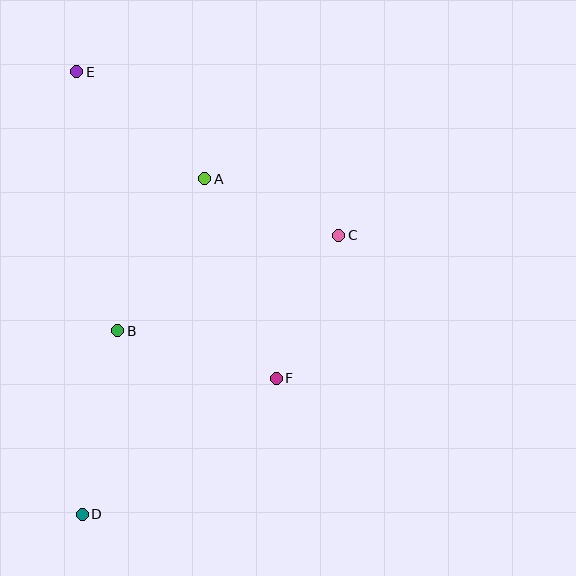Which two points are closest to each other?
Points A and C are closest to each other.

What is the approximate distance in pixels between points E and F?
The distance between E and F is approximately 365 pixels.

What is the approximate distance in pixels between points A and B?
The distance between A and B is approximately 175 pixels.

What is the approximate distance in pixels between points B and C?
The distance between B and C is approximately 241 pixels.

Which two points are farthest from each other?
Points D and E are farthest from each other.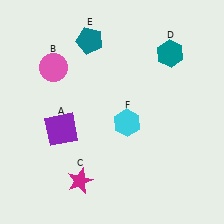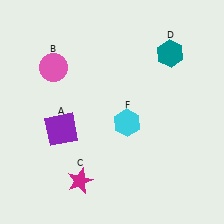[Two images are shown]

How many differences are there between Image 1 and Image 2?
There is 1 difference between the two images.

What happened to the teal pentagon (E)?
The teal pentagon (E) was removed in Image 2. It was in the top-left area of Image 1.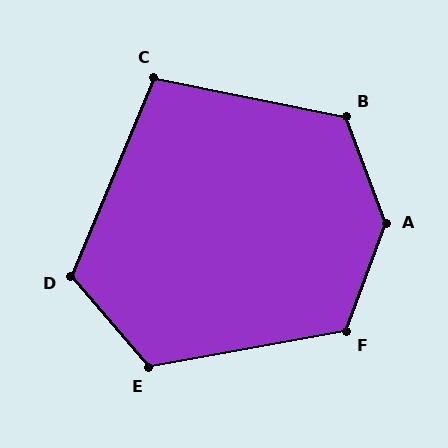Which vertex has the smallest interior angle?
C, at approximately 101 degrees.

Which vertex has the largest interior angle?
A, at approximately 139 degrees.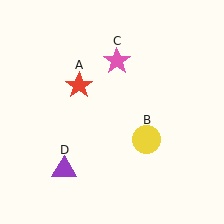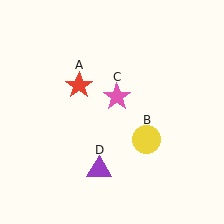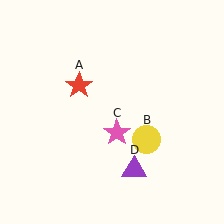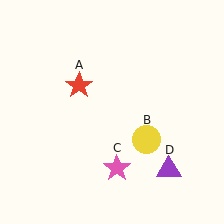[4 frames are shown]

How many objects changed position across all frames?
2 objects changed position: pink star (object C), purple triangle (object D).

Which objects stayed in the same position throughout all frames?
Red star (object A) and yellow circle (object B) remained stationary.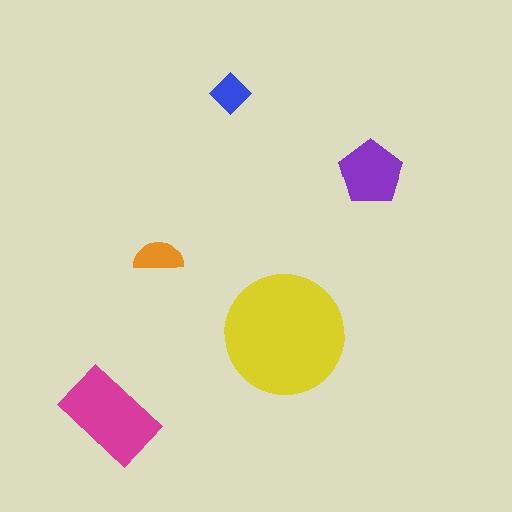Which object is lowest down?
The magenta rectangle is bottommost.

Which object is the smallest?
The blue diamond.